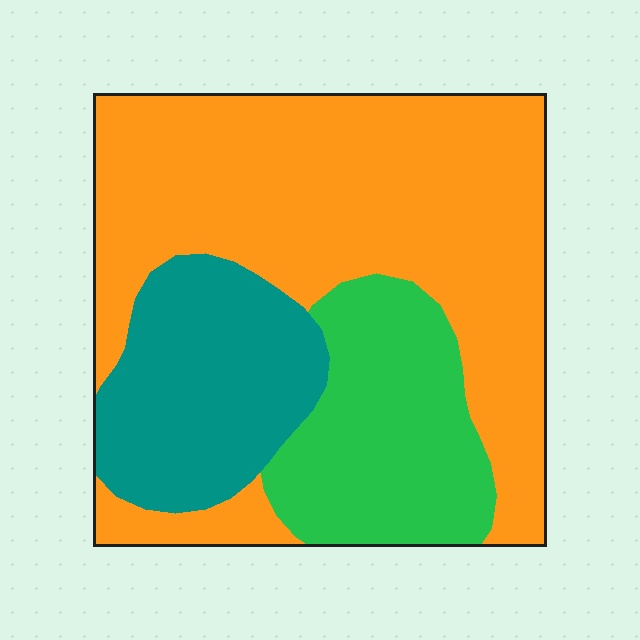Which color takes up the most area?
Orange, at roughly 55%.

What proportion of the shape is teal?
Teal takes up less than a quarter of the shape.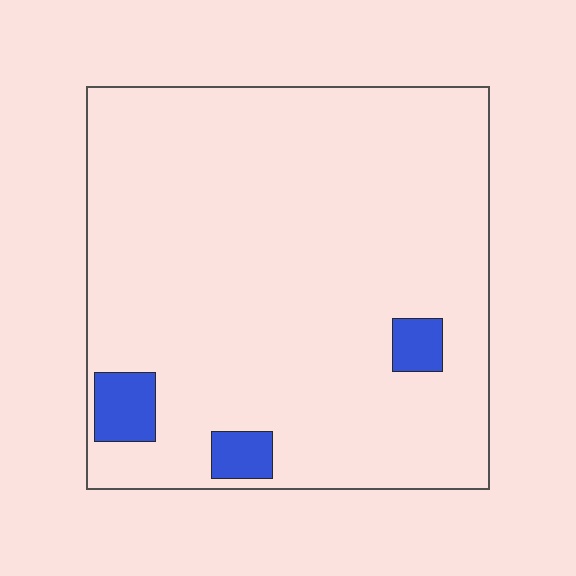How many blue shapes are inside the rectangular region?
3.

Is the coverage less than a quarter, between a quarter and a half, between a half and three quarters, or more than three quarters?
Less than a quarter.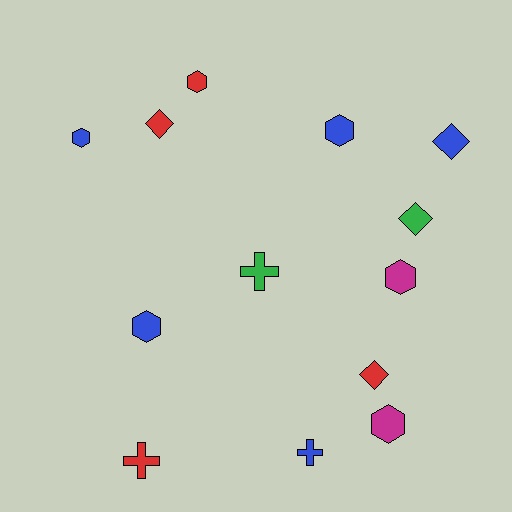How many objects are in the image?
There are 13 objects.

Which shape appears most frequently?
Hexagon, with 6 objects.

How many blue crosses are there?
There is 1 blue cross.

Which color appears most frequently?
Blue, with 5 objects.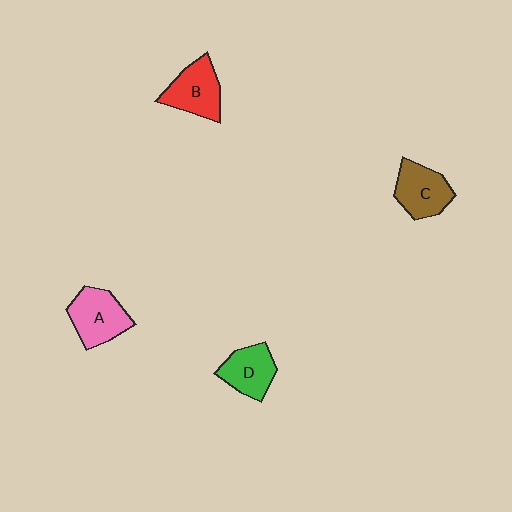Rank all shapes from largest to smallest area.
From largest to smallest: A (pink), B (red), C (brown), D (green).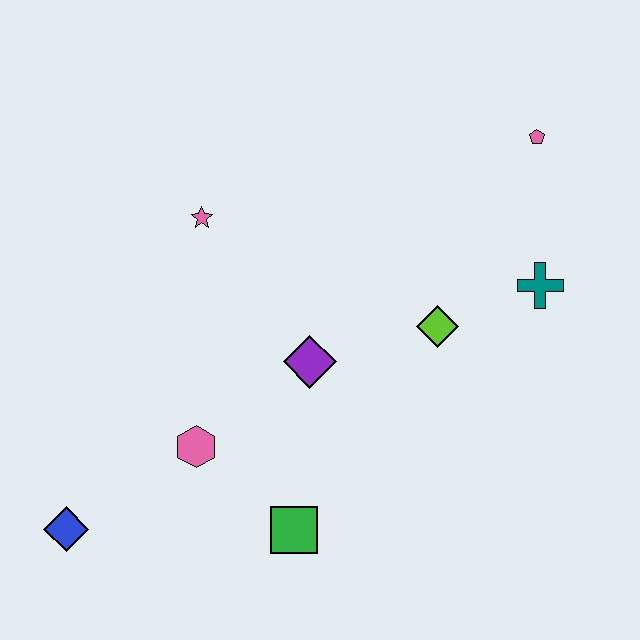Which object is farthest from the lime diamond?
The blue diamond is farthest from the lime diamond.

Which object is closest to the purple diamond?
The lime diamond is closest to the purple diamond.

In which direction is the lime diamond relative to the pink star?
The lime diamond is to the right of the pink star.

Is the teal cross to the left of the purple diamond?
No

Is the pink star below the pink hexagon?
No